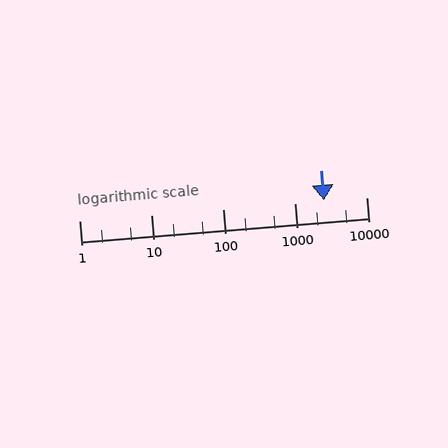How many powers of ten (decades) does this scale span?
The scale spans 4 decades, from 1 to 10000.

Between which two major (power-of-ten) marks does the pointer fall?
The pointer is between 1000 and 10000.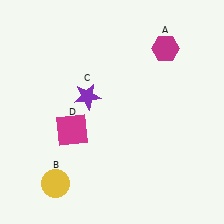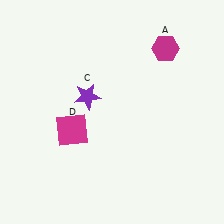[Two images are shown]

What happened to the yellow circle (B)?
The yellow circle (B) was removed in Image 2. It was in the bottom-left area of Image 1.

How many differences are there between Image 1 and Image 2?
There is 1 difference between the two images.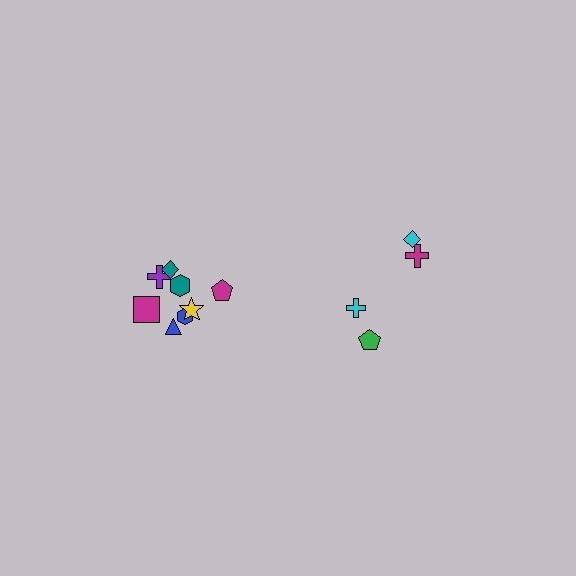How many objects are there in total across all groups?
There are 12 objects.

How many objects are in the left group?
There are 8 objects.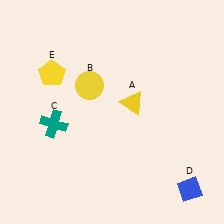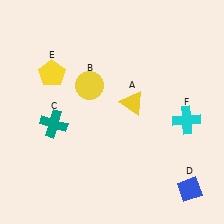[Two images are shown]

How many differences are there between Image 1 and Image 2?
There is 1 difference between the two images.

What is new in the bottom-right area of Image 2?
A cyan cross (F) was added in the bottom-right area of Image 2.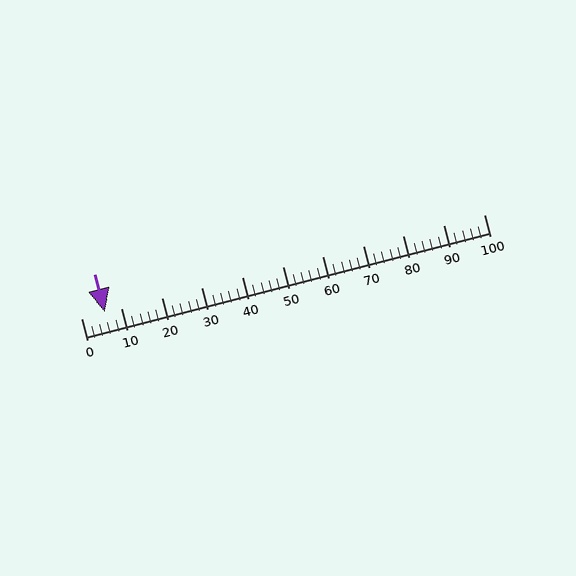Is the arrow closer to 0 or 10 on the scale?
The arrow is closer to 10.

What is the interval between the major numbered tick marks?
The major tick marks are spaced 10 units apart.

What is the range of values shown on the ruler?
The ruler shows values from 0 to 100.